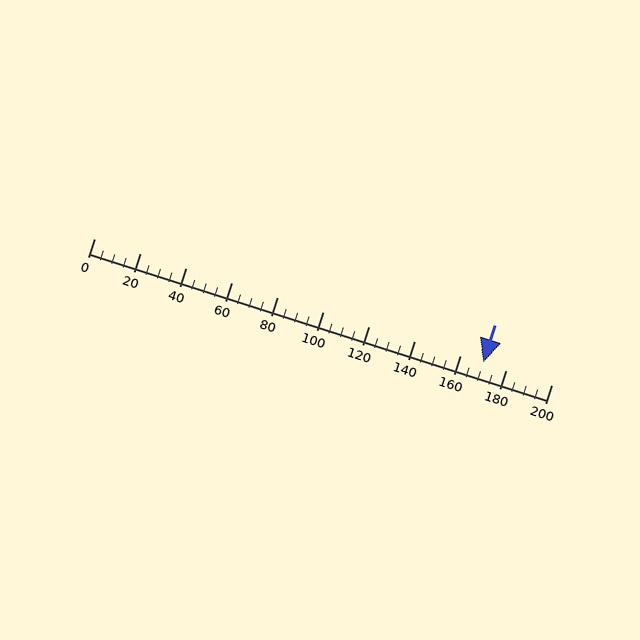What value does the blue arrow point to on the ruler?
The blue arrow points to approximately 170.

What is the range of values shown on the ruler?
The ruler shows values from 0 to 200.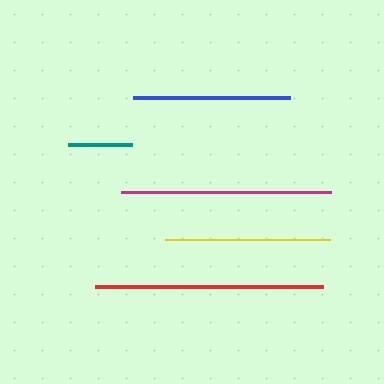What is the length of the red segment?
The red segment is approximately 228 pixels long.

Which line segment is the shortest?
The teal line is the shortest at approximately 64 pixels.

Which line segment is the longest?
The red line is the longest at approximately 228 pixels.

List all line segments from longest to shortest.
From longest to shortest: red, magenta, yellow, blue, teal.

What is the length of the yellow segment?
The yellow segment is approximately 165 pixels long.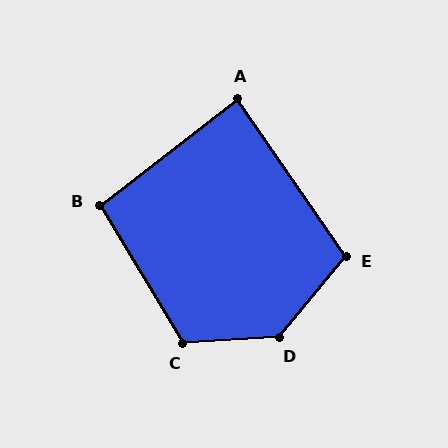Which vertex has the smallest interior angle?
A, at approximately 87 degrees.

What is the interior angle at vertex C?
Approximately 118 degrees (obtuse).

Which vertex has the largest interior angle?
D, at approximately 133 degrees.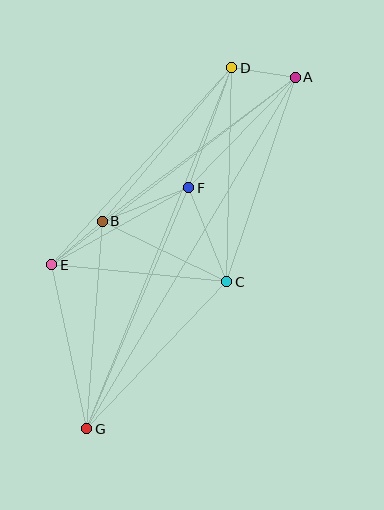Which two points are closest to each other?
Points A and D are closest to each other.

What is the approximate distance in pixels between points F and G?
The distance between F and G is approximately 262 pixels.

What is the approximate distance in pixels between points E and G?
The distance between E and G is approximately 168 pixels.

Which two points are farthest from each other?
Points A and G are farthest from each other.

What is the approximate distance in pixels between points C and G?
The distance between C and G is approximately 203 pixels.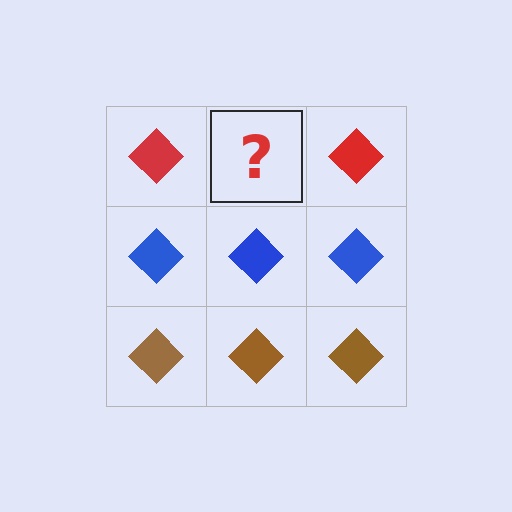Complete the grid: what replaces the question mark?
The question mark should be replaced with a red diamond.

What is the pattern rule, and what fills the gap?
The rule is that each row has a consistent color. The gap should be filled with a red diamond.